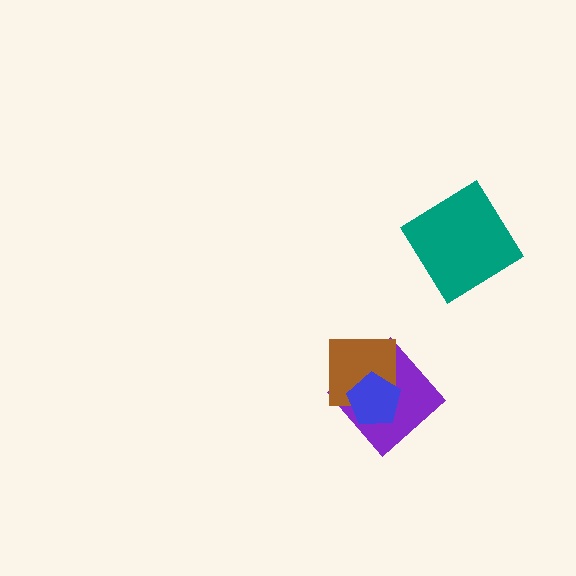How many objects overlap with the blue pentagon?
2 objects overlap with the blue pentagon.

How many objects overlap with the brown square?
2 objects overlap with the brown square.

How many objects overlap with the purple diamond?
2 objects overlap with the purple diamond.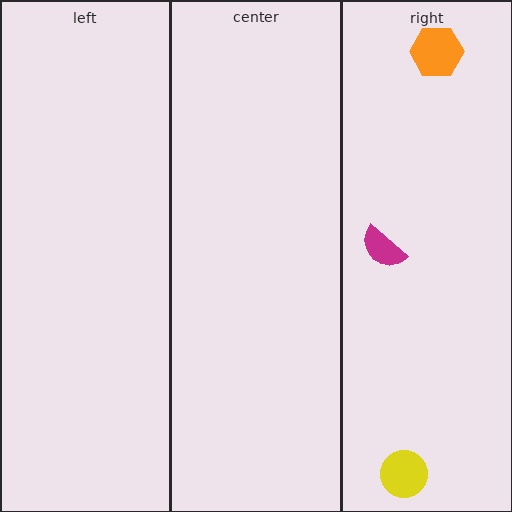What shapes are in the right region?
The orange hexagon, the magenta semicircle, the yellow circle.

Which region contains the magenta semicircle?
The right region.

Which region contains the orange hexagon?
The right region.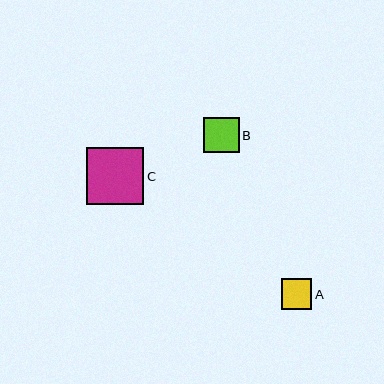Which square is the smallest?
Square A is the smallest with a size of approximately 31 pixels.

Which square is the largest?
Square C is the largest with a size of approximately 57 pixels.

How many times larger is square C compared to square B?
Square C is approximately 1.6 times the size of square B.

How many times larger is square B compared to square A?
Square B is approximately 1.2 times the size of square A.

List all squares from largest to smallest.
From largest to smallest: C, B, A.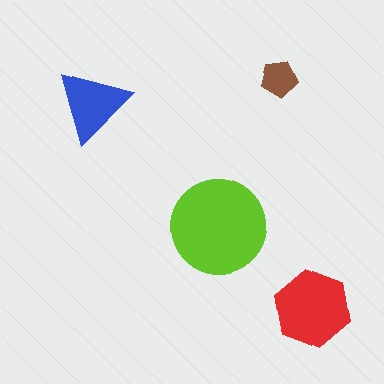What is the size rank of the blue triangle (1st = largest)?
3rd.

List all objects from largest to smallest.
The lime circle, the red hexagon, the blue triangle, the brown pentagon.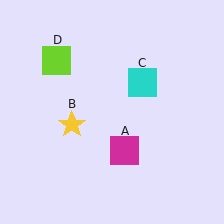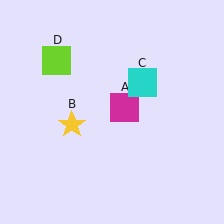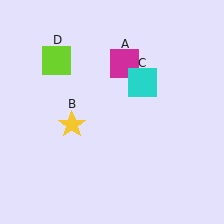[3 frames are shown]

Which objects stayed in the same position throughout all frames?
Yellow star (object B) and cyan square (object C) and lime square (object D) remained stationary.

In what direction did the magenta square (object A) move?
The magenta square (object A) moved up.